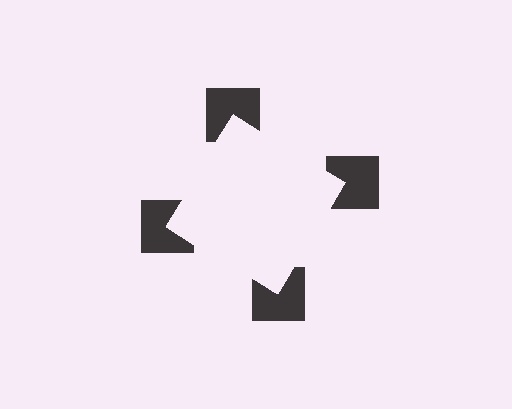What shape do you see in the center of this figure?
An illusory square — its edges are inferred from the aligned wedge cuts in the notched squares, not physically drawn.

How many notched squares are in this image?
There are 4 — one at each vertex of the illusory square.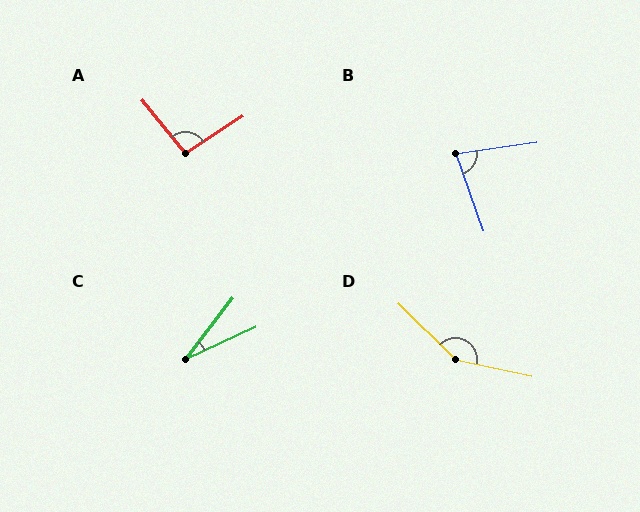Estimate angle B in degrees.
Approximately 79 degrees.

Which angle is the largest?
D, at approximately 148 degrees.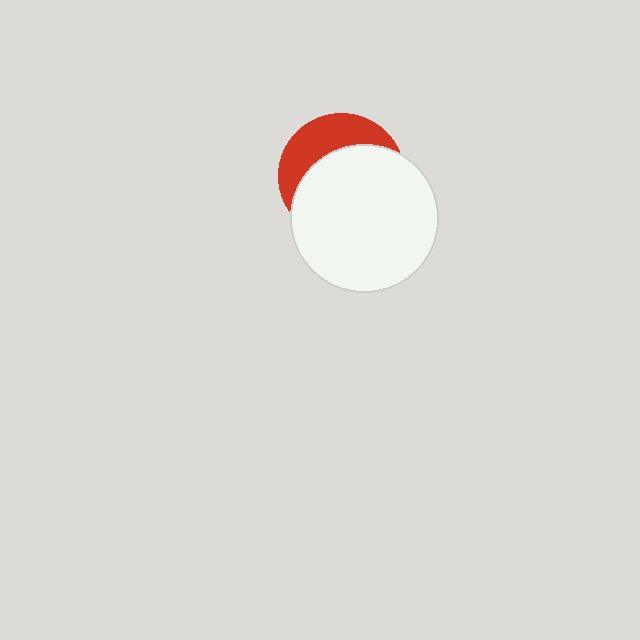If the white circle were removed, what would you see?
You would see the complete red circle.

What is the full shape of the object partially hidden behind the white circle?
The partially hidden object is a red circle.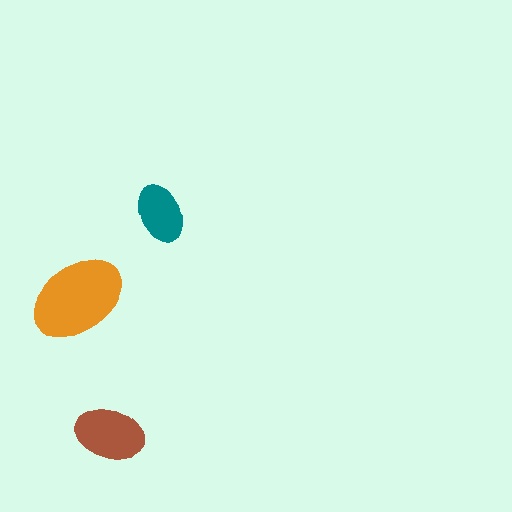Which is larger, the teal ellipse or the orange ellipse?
The orange one.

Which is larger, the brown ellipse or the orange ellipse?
The orange one.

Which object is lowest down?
The brown ellipse is bottommost.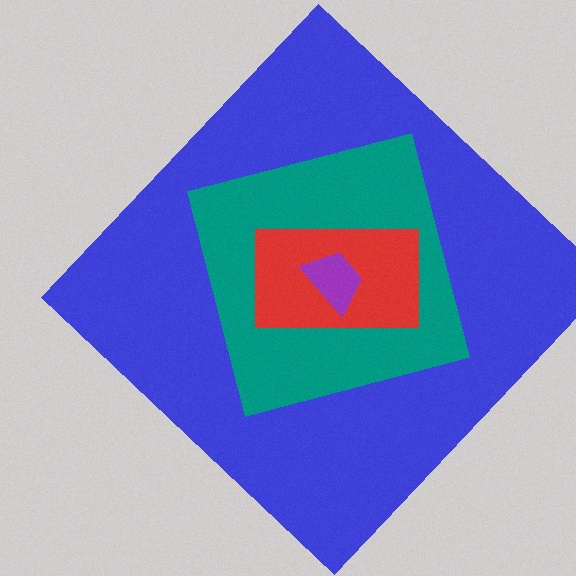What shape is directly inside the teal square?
The red rectangle.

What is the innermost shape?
The purple trapezoid.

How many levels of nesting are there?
4.